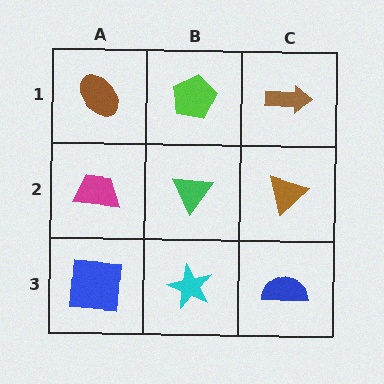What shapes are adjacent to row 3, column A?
A magenta trapezoid (row 2, column A), a cyan star (row 3, column B).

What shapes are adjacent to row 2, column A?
A brown ellipse (row 1, column A), a blue square (row 3, column A), a green triangle (row 2, column B).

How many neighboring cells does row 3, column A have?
2.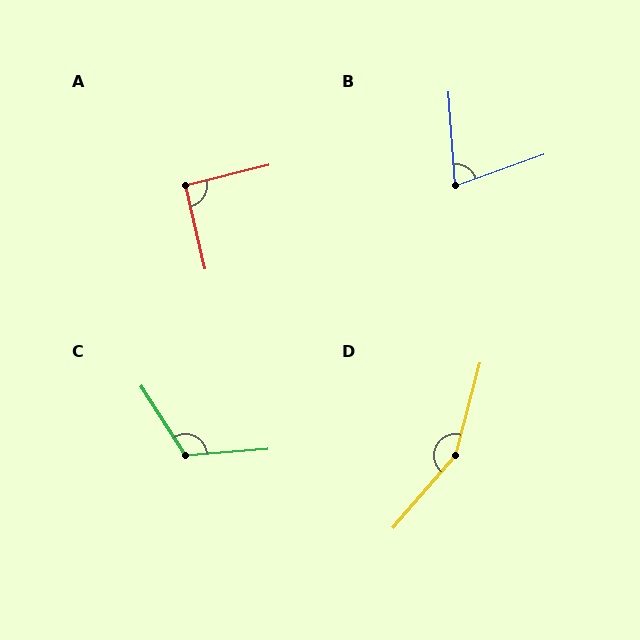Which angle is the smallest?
B, at approximately 74 degrees.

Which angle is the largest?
D, at approximately 155 degrees.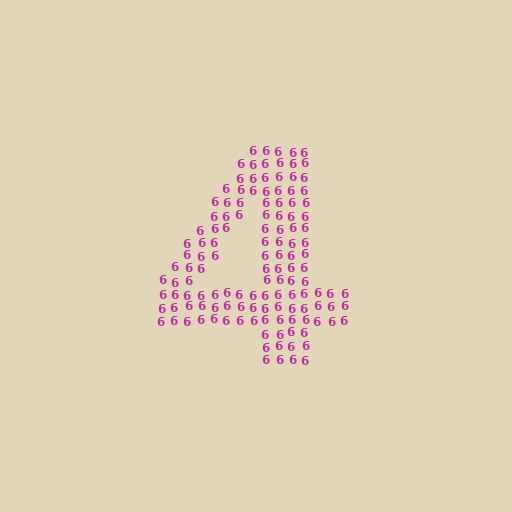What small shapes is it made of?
It is made of small digit 6's.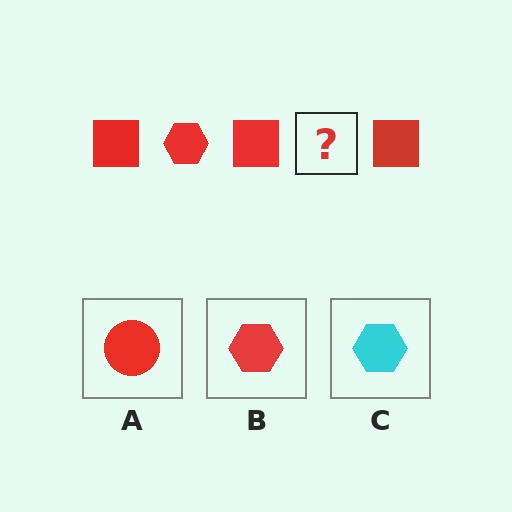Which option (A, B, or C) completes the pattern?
B.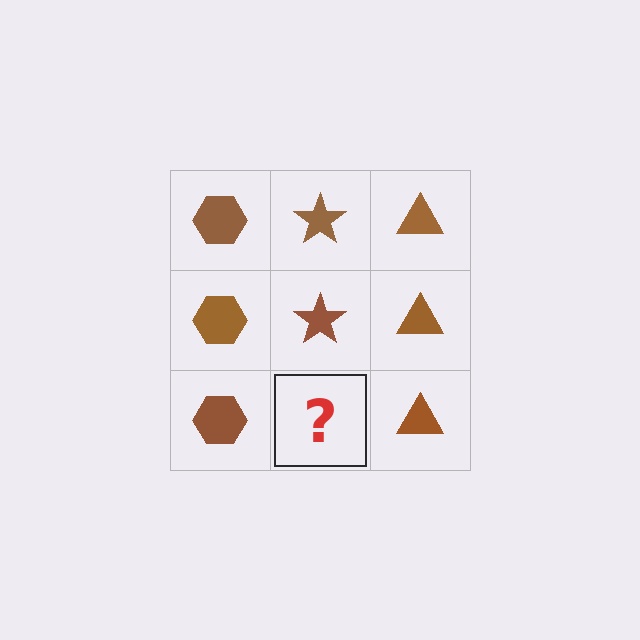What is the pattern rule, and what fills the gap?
The rule is that each column has a consistent shape. The gap should be filled with a brown star.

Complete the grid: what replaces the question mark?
The question mark should be replaced with a brown star.